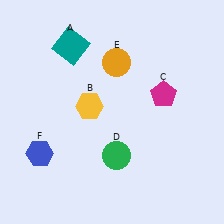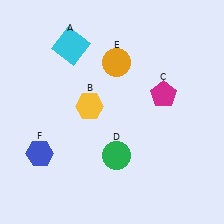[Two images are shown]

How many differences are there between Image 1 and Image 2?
There is 1 difference between the two images.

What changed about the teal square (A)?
In Image 1, A is teal. In Image 2, it changed to cyan.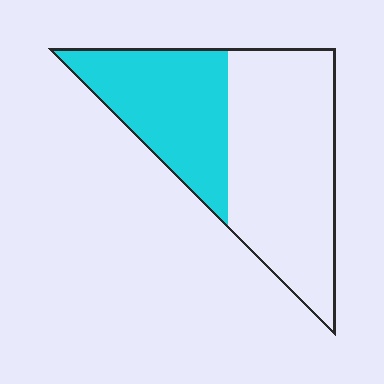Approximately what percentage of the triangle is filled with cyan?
Approximately 40%.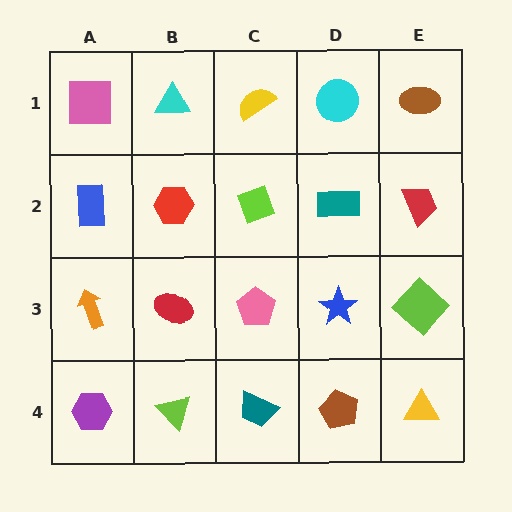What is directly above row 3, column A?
A blue rectangle.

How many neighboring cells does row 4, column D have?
3.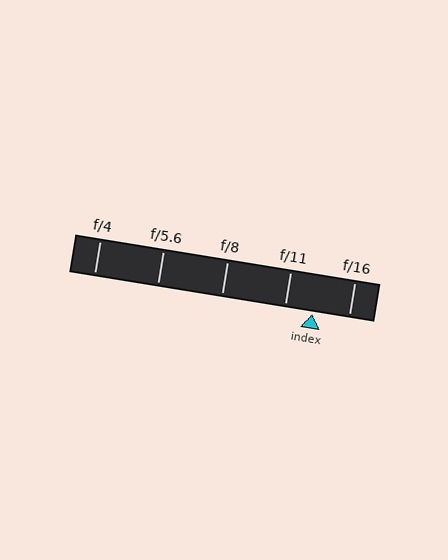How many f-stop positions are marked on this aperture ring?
There are 5 f-stop positions marked.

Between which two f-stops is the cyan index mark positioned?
The index mark is between f/11 and f/16.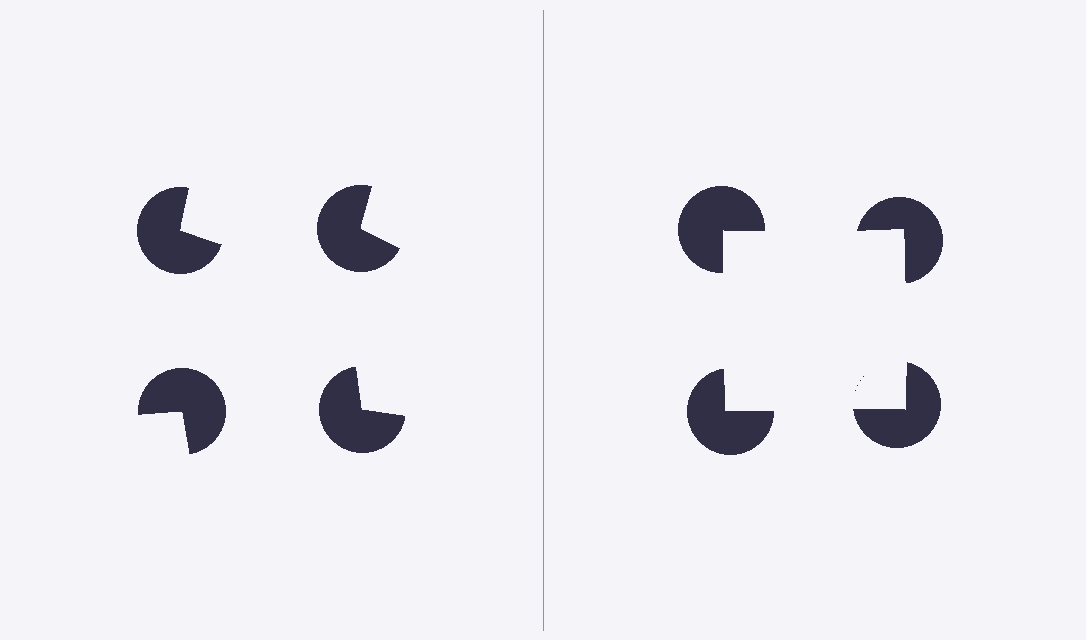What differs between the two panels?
The pac-man discs are positioned identically on both sides; only the wedge orientations differ. On the right they align to a square; on the left they are misaligned.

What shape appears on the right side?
An illusory square.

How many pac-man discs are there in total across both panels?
8 — 4 on each side.